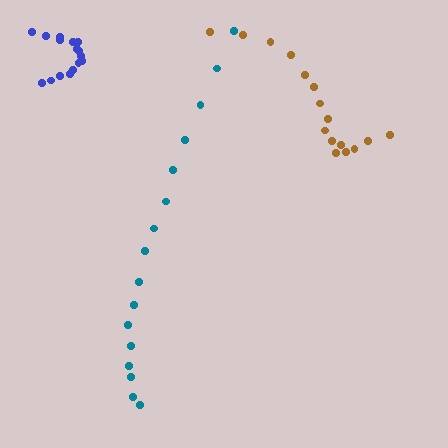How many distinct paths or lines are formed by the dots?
There are 3 distinct paths.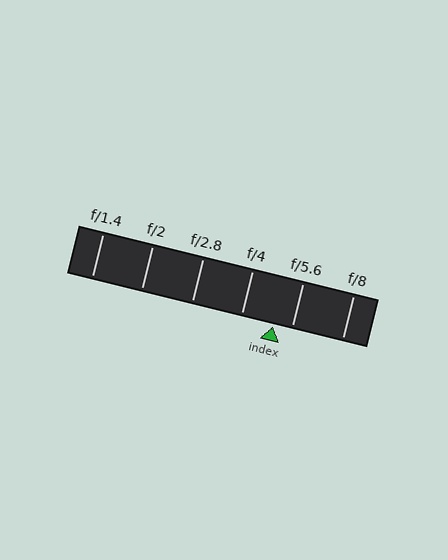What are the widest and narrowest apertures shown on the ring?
The widest aperture shown is f/1.4 and the narrowest is f/8.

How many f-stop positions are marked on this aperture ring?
There are 6 f-stop positions marked.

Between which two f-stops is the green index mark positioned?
The index mark is between f/4 and f/5.6.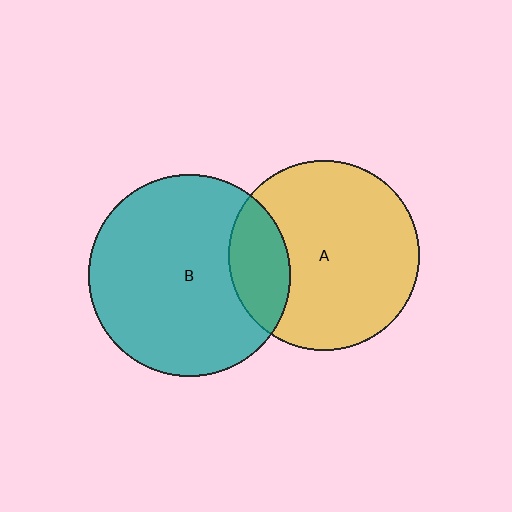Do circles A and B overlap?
Yes.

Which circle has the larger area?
Circle B (teal).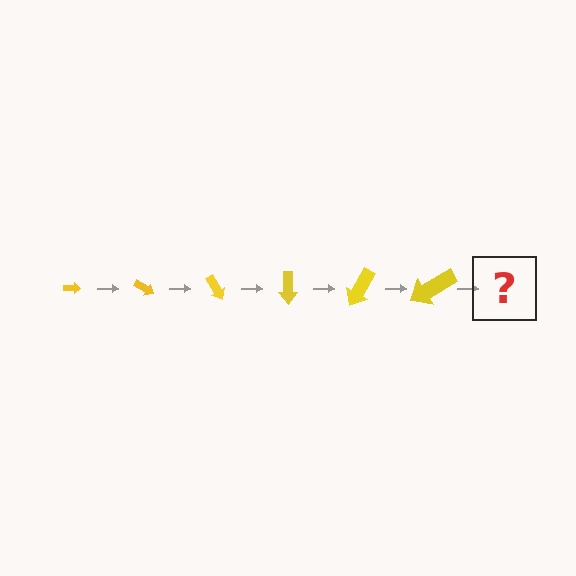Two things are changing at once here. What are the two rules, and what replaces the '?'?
The two rules are that the arrow grows larger each step and it rotates 30 degrees each step. The '?' should be an arrow, larger than the previous one and rotated 180 degrees from the start.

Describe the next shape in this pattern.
It should be an arrow, larger than the previous one and rotated 180 degrees from the start.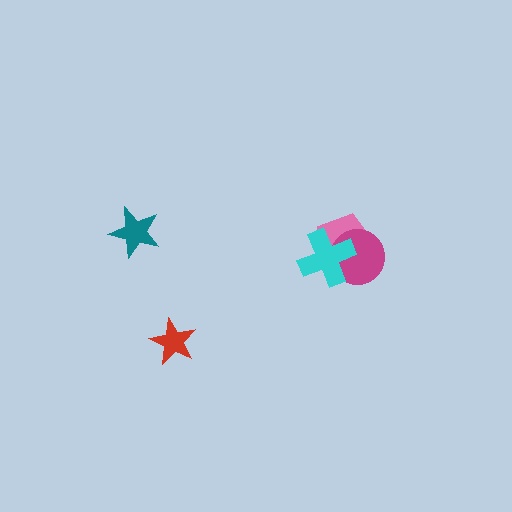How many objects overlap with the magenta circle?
2 objects overlap with the magenta circle.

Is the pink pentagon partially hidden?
Yes, it is partially covered by another shape.